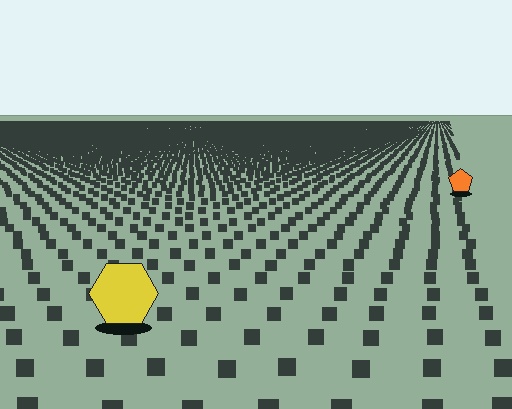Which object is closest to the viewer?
The yellow hexagon is closest. The texture marks near it are larger and more spread out.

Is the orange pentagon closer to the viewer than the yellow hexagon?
No. The yellow hexagon is closer — you can tell from the texture gradient: the ground texture is coarser near it.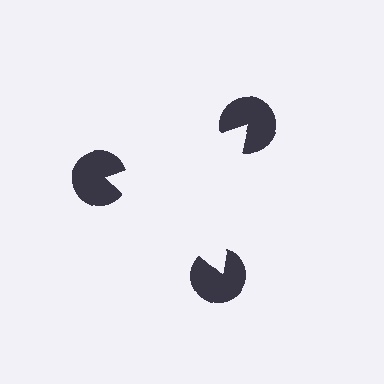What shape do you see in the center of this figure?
An illusory triangle — its edges are inferred from the aligned wedge cuts in the pac-man discs, not physically drawn.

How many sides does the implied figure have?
3 sides.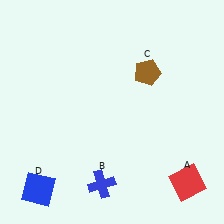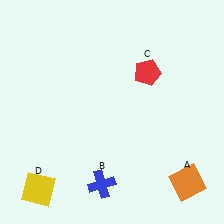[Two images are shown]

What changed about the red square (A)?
In Image 1, A is red. In Image 2, it changed to orange.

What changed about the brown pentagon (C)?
In Image 1, C is brown. In Image 2, it changed to red.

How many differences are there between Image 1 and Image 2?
There are 3 differences between the two images.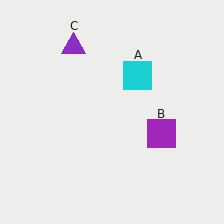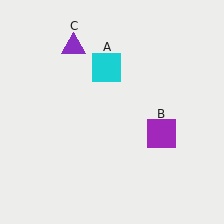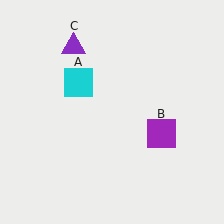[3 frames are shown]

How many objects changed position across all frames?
1 object changed position: cyan square (object A).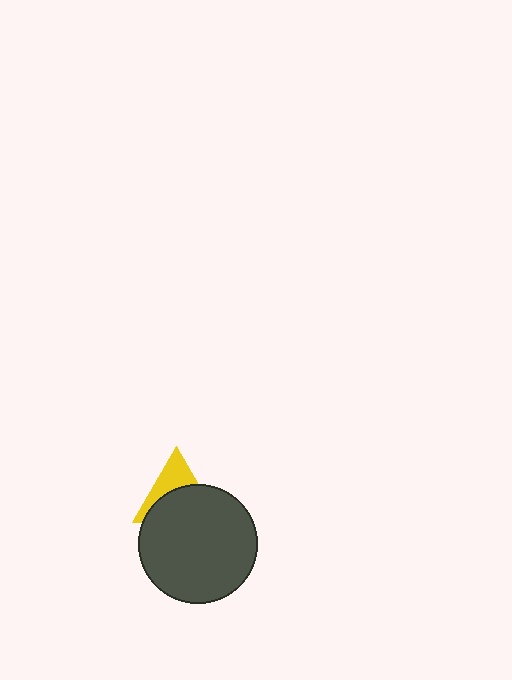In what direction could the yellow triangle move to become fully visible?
The yellow triangle could move up. That would shift it out from behind the dark gray circle entirely.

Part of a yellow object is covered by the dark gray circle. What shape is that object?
It is a triangle.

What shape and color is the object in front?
The object in front is a dark gray circle.